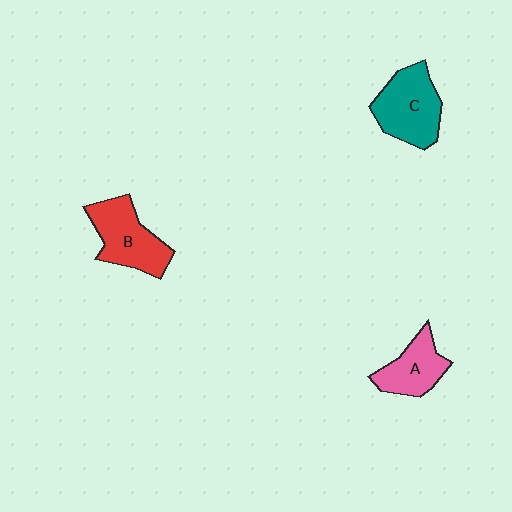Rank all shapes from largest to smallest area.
From largest to smallest: C (teal), B (red), A (pink).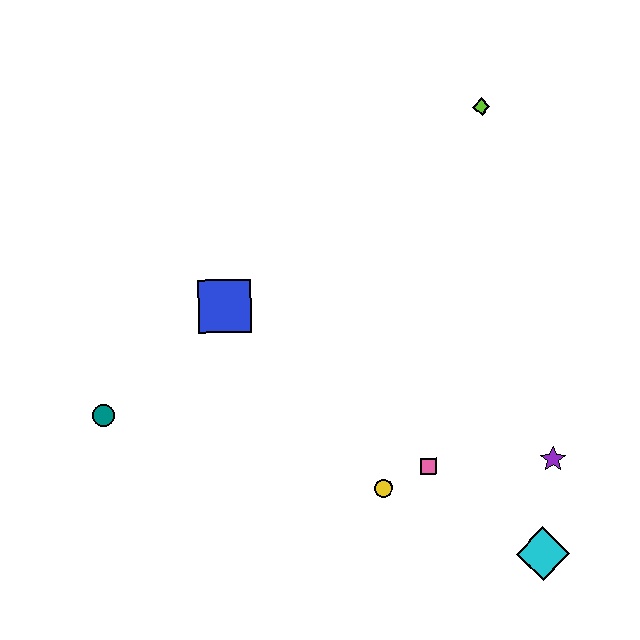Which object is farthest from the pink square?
The lime diamond is farthest from the pink square.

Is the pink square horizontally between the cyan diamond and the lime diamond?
No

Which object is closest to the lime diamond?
The blue square is closest to the lime diamond.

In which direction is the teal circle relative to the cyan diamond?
The teal circle is to the left of the cyan diamond.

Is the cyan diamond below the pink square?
Yes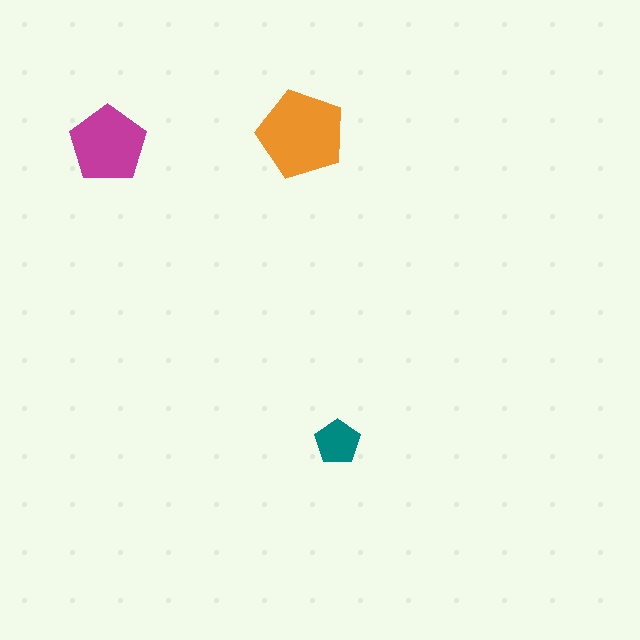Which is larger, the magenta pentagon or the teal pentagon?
The magenta one.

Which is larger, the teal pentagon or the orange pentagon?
The orange one.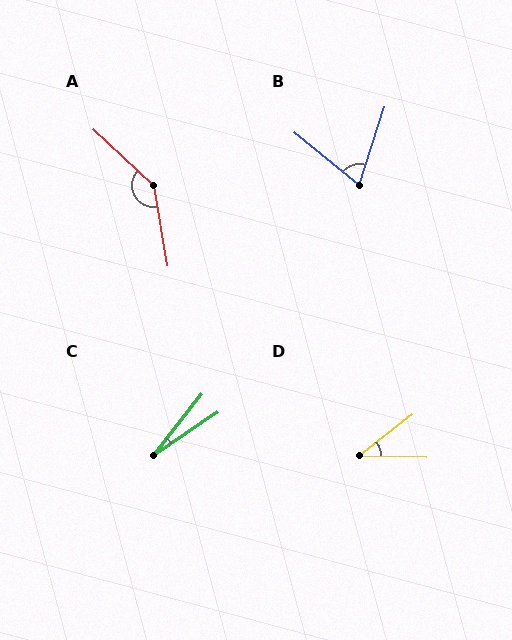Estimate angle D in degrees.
Approximately 39 degrees.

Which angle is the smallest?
C, at approximately 18 degrees.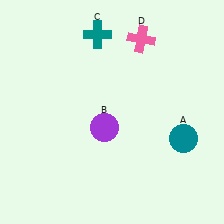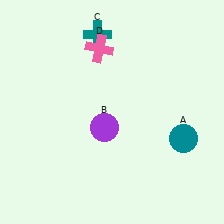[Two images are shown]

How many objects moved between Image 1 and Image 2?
1 object moved between the two images.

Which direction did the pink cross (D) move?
The pink cross (D) moved left.